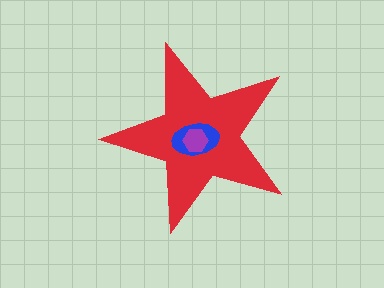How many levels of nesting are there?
3.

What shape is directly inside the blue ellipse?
The purple hexagon.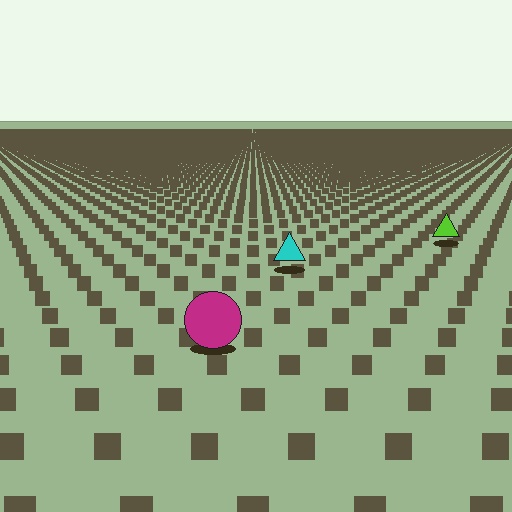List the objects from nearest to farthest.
From nearest to farthest: the magenta circle, the cyan triangle, the lime triangle.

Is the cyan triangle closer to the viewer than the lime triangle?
Yes. The cyan triangle is closer — you can tell from the texture gradient: the ground texture is coarser near it.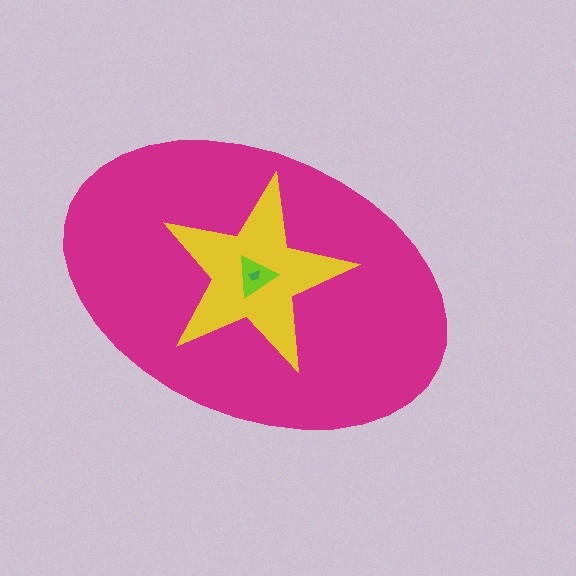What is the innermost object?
The green trapezoid.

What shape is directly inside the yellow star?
The lime triangle.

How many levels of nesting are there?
4.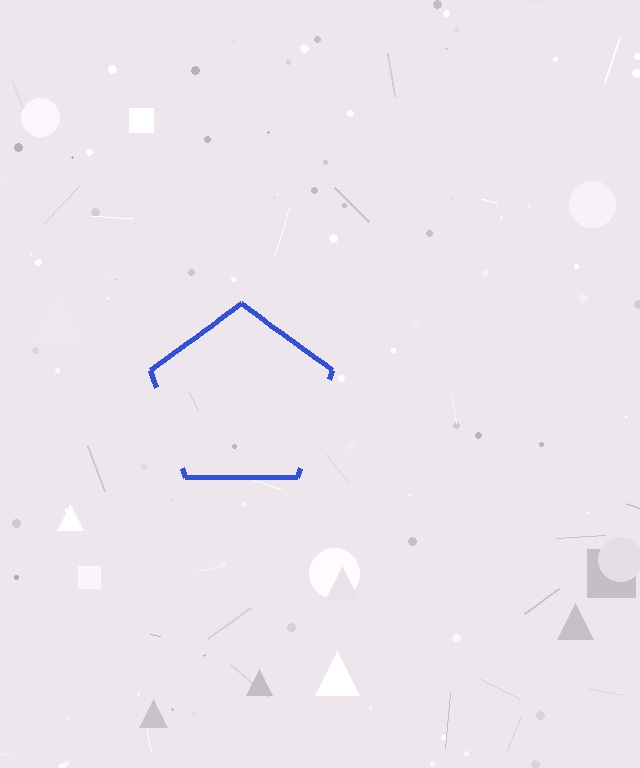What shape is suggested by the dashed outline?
The dashed outline suggests a pentagon.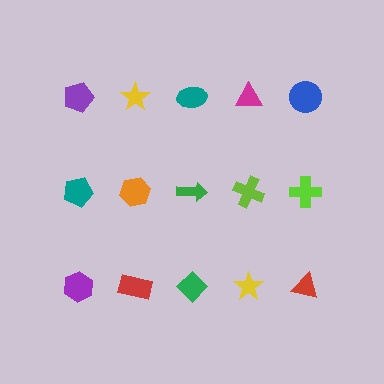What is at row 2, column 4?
A lime cross.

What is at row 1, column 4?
A magenta triangle.